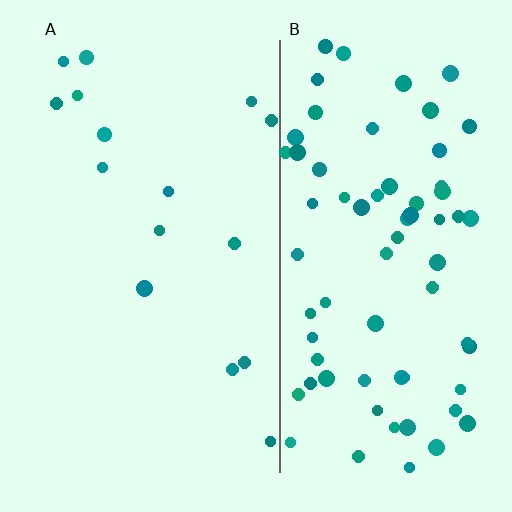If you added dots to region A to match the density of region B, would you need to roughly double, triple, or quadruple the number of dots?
Approximately quadruple.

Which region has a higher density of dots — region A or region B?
B (the right).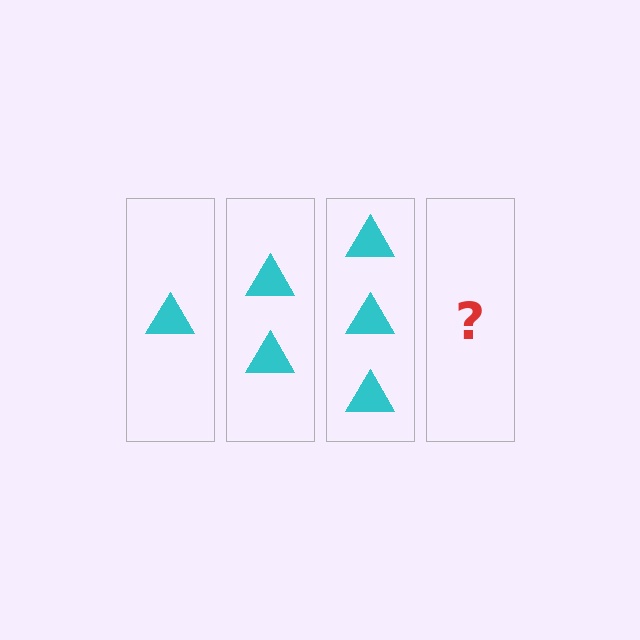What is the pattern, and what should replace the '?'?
The pattern is that each step adds one more triangle. The '?' should be 4 triangles.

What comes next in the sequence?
The next element should be 4 triangles.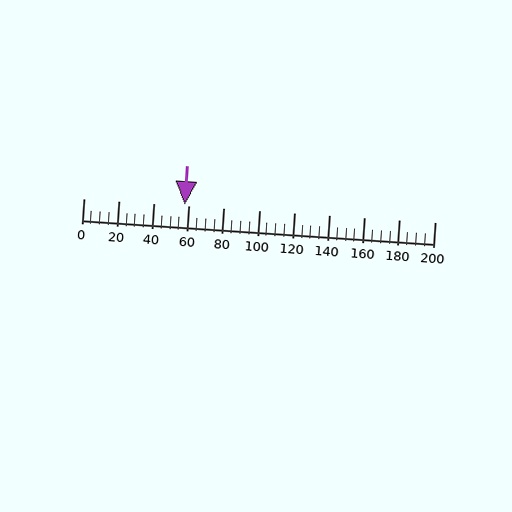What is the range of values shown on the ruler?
The ruler shows values from 0 to 200.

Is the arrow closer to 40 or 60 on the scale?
The arrow is closer to 60.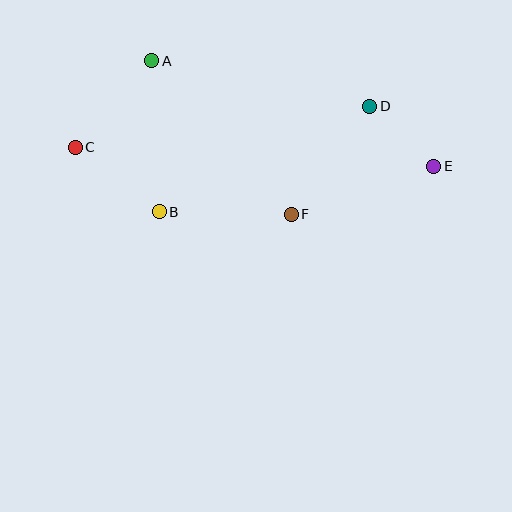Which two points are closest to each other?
Points D and E are closest to each other.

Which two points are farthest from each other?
Points C and E are farthest from each other.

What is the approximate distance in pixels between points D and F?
The distance between D and F is approximately 134 pixels.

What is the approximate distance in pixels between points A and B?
The distance between A and B is approximately 151 pixels.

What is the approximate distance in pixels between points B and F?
The distance between B and F is approximately 132 pixels.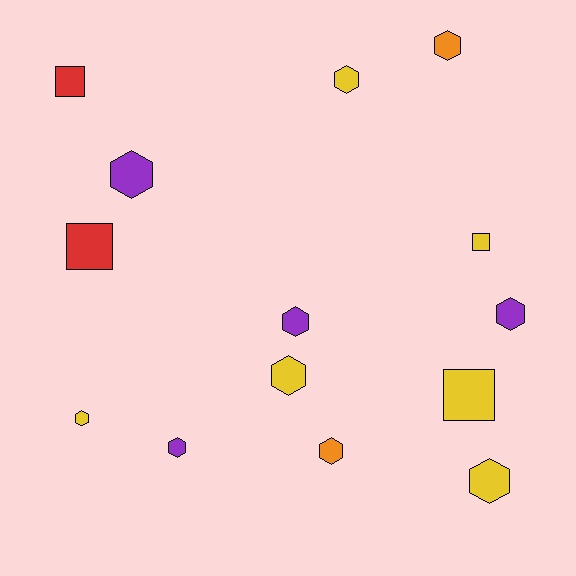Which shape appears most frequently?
Hexagon, with 10 objects.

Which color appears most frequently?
Yellow, with 6 objects.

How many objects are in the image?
There are 14 objects.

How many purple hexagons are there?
There are 4 purple hexagons.